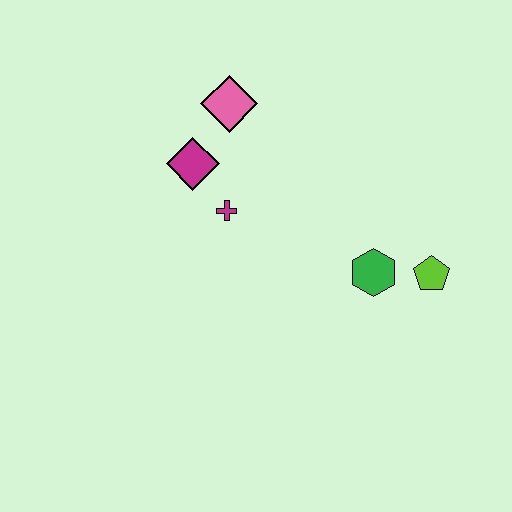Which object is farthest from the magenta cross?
The lime pentagon is farthest from the magenta cross.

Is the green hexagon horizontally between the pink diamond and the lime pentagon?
Yes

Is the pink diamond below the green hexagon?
No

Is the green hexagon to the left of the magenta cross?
No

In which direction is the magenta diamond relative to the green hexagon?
The magenta diamond is to the left of the green hexagon.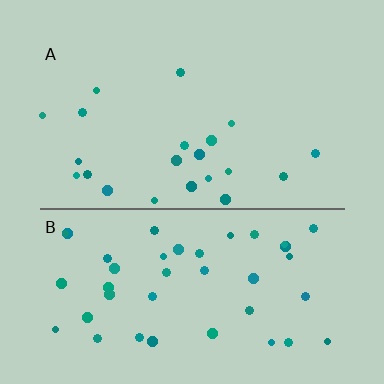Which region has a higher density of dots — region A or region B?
B (the bottom).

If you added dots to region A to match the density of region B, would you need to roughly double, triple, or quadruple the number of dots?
Approximately double.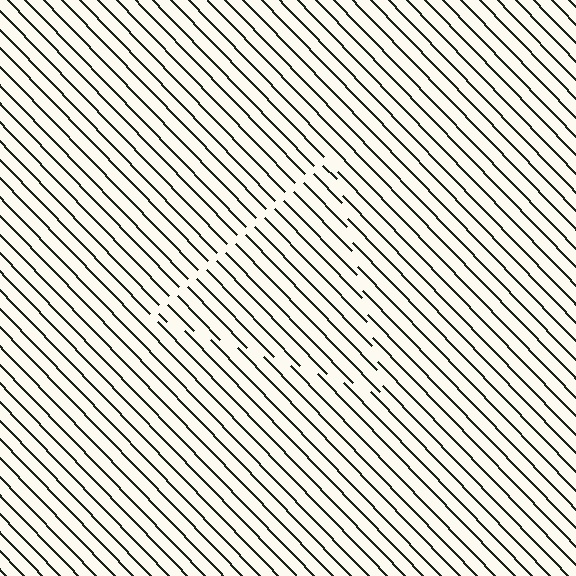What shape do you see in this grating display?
An illusory triangle. The interior of the shape contains the same grating, shifted by half a period — the contour is defined by the phase discontinuity where line-ends from the inner and outer gratings abut.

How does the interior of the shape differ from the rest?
The interior of the shape contains the same grating, shifted by half a period — the contour is defined by the phase discontinuity where line-ends from the inner and outer gratings abut.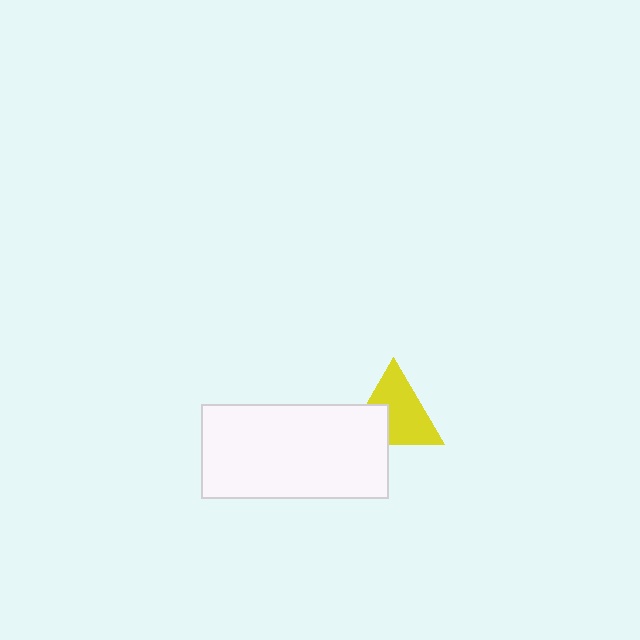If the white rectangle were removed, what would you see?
You would see the complete yellow triangle.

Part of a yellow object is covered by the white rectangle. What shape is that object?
It is a triangle.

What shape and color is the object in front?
The object in front is a white rectangle.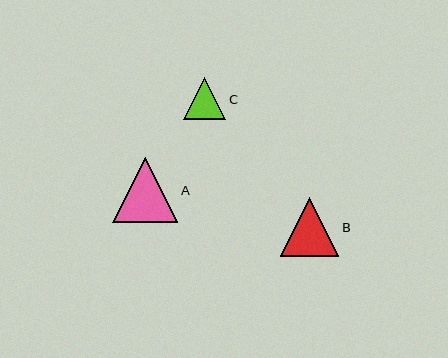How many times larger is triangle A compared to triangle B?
Triangle A is approximately 1.1 times the size of triangle B.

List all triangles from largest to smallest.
From largest to smallest: A, B, C.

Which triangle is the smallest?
Triangle C is the smallest with a size of approximately 42 pixels.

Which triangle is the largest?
Triangle A is the largest with a size of approximately 65 pixels.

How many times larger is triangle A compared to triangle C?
Triangle A is approximately 1.5 times the size of triangle C.